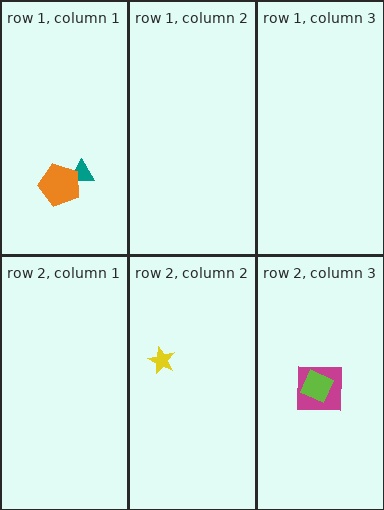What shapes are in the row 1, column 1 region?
The teal triangle, the orange pentagon.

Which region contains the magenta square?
The row 2, column 3 region.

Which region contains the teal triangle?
The row 1, column 1 region.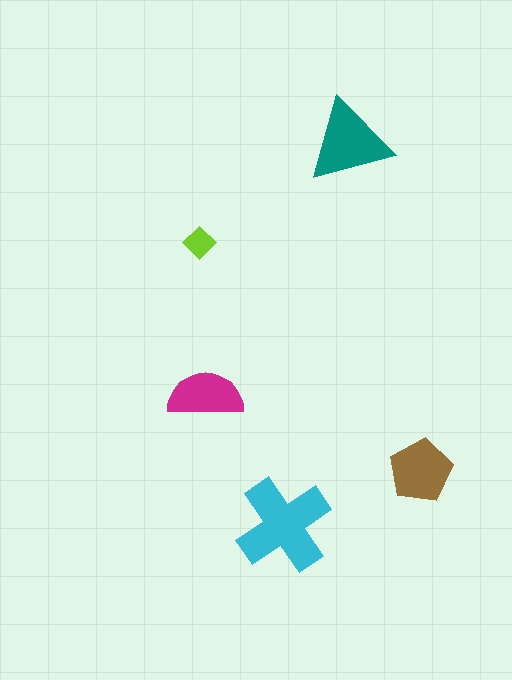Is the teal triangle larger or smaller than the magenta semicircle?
Larger.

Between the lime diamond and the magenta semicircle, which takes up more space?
The magenta semicircle.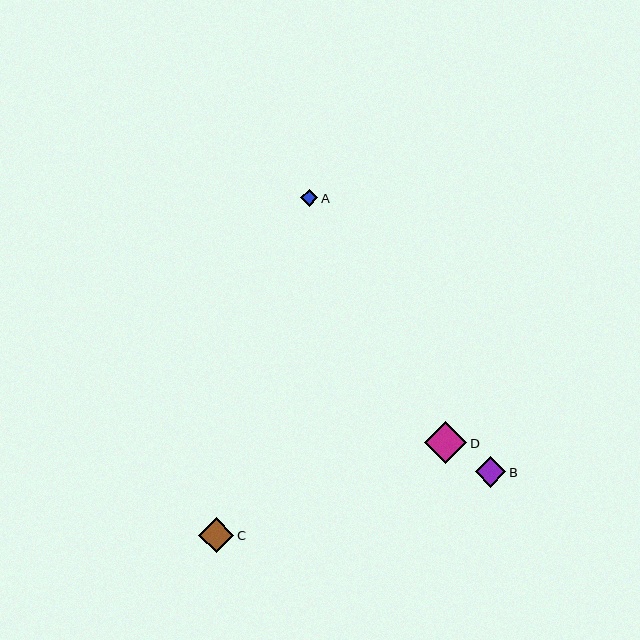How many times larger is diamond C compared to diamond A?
Diamond C is approximately 2.1 times the size of diamond A.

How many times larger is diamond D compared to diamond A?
Diamond D is approximately 2.4 times the size of diamond A.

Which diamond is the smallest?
Diamond A is the smallest with a size of approximately 17 pixels.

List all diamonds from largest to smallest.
From largest to smallest: D, C, B, A.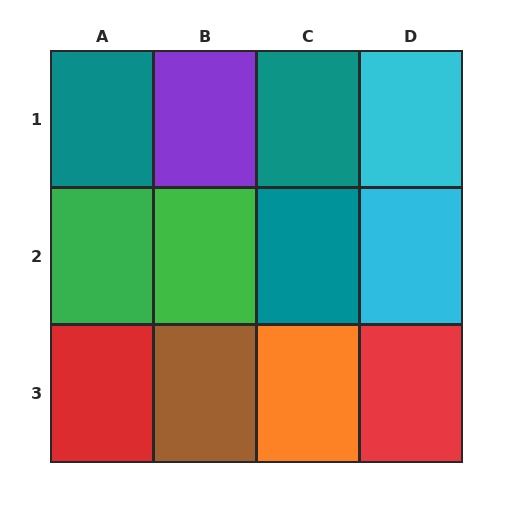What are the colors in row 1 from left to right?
Teal, purple, teal, cyan.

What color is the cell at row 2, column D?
Cyan.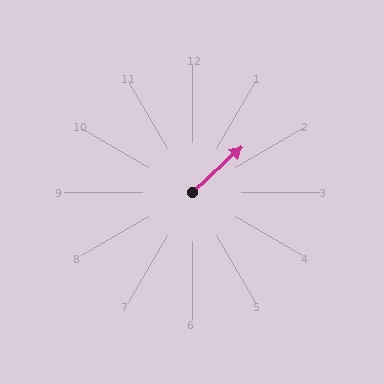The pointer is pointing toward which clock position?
Roughly 2 o'clock.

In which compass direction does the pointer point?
Northeast.